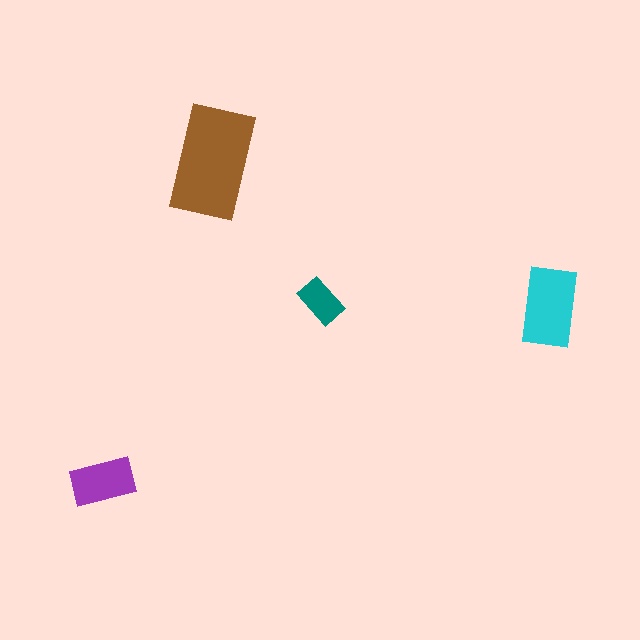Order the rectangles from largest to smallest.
the brown one, the cyan one, the purple one, the teal one.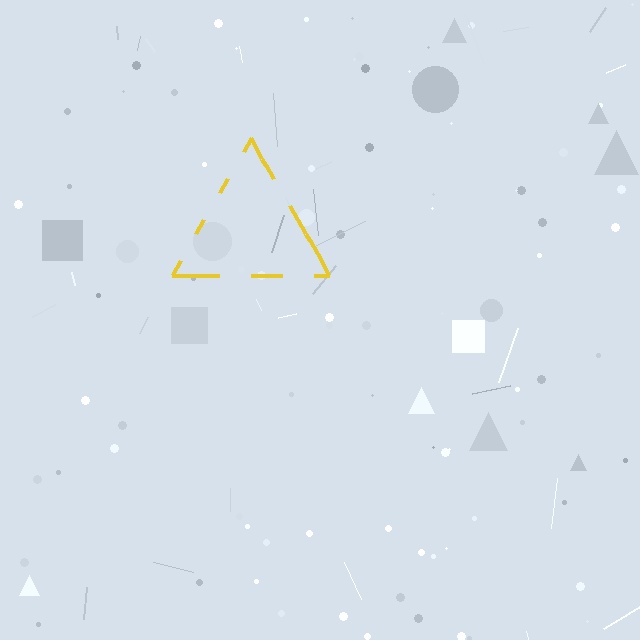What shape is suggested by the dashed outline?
The dashed outline suggests a triangle.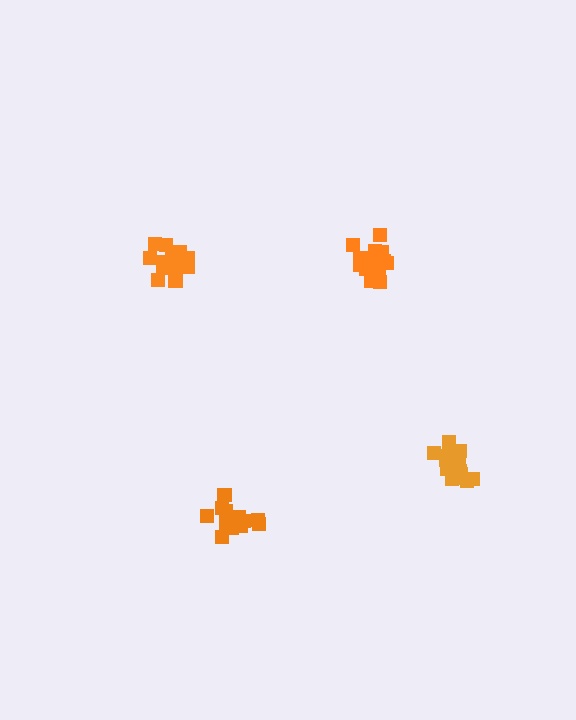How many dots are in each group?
Group 1: 17 dots, Group 2: 16 dots, Group 3: 16 dots, Group 4: 15 dots (64 total).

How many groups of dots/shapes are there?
There are 4 groups.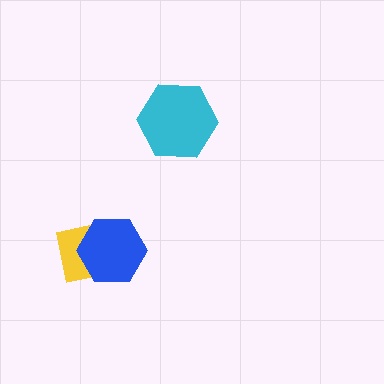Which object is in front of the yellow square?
The blue hexagon is in front of the yellow square.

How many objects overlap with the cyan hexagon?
0 objects overlap with the cyan hexagon.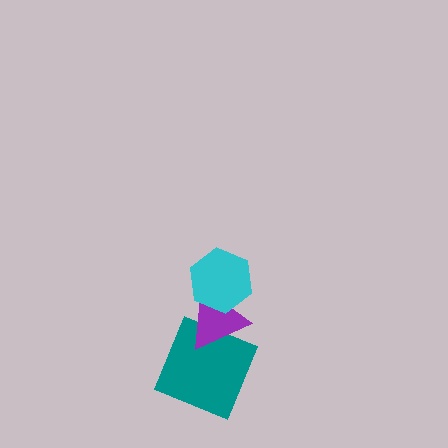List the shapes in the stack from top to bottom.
From top to bottom: the cyan hexagon, the purple triangle, the teal square.